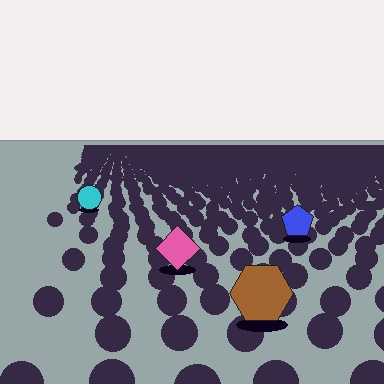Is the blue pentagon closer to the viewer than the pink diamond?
No. The pink diamond is closer — you can tell from the texture gradient: the ground texture is coarser near it.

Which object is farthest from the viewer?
The cyan circle is farthest from the viewer. It appears smaller and the ground texture around it is denser.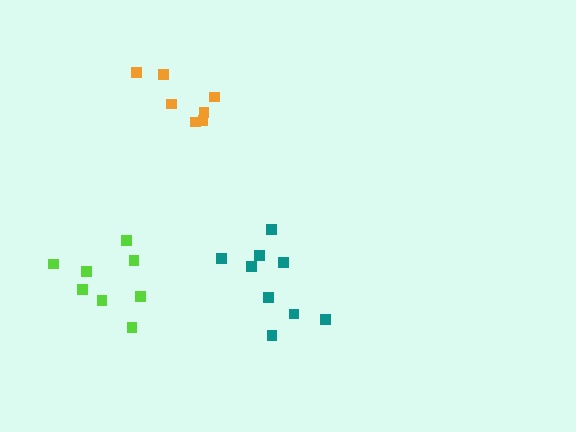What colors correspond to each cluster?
The clusters are colored: teal, lime, orange.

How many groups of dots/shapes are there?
There are 3 groups.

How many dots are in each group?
Group 1: 9 dots, Group 2: 8 dots, Group 3: 7 dots (24 total).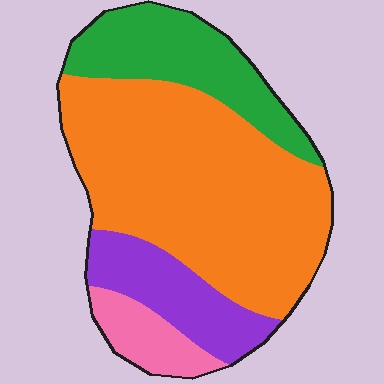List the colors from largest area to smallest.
From largest to smallest: orange, green, purple, pink.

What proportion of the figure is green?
Green covers 20% of the figure.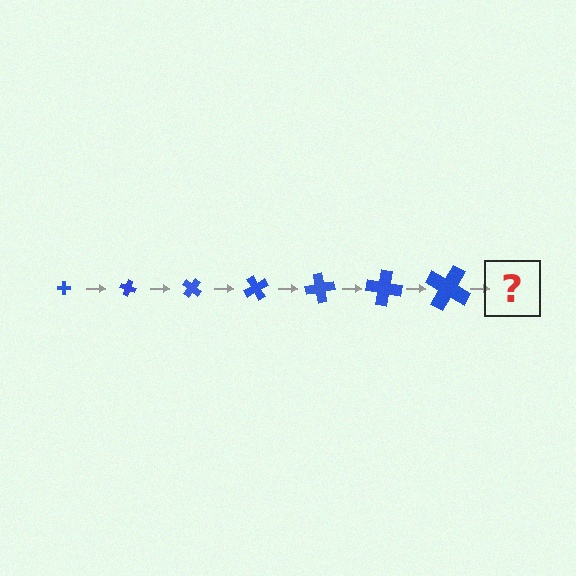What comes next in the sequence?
The next element should be a cross, larger than the previous one and rotated 140 degrees from the start.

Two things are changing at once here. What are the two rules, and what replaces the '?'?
The two rules are that the cross grows larger each step and it rotates 20 degrees each step. The '?' should be a cross, larger than the previous one and rotated 140 degrees from the start.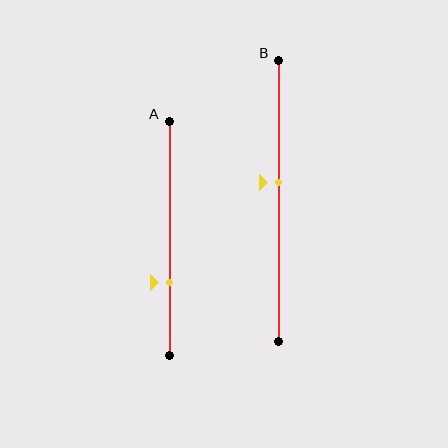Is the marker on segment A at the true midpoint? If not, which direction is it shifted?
No, the marker on segment A is shifted downward by about 19% of the segment length.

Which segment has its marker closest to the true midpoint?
Segment B has its marker closest to the true midpoint.